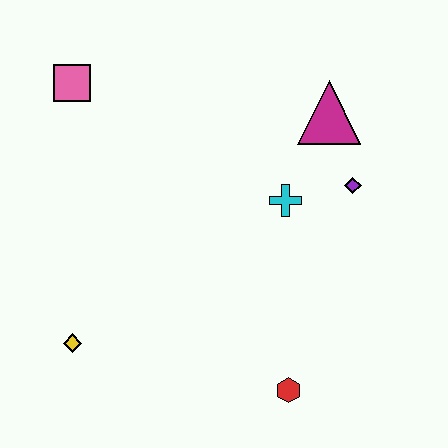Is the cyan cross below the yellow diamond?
No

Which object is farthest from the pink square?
The red hexagon is farthest from the pink square.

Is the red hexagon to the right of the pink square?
Yes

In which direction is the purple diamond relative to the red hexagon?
The purple diamond is above the red hexagon.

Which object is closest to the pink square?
The cyan cross is closest to the pink square.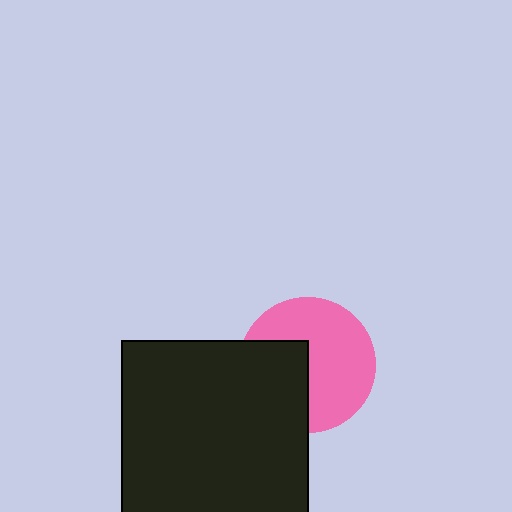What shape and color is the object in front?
The object in front is a black square.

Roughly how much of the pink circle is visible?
About half of it is visible (roughly 62%).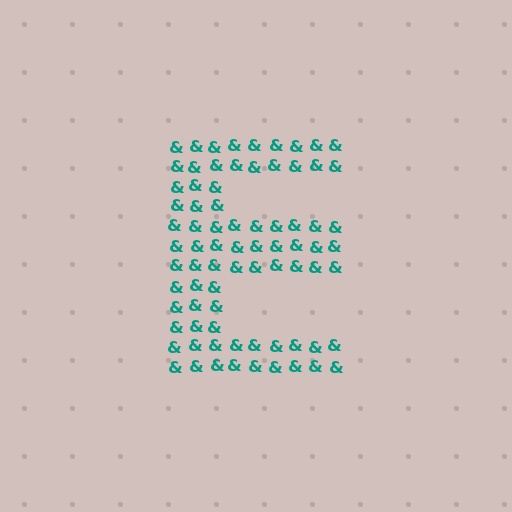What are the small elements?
The small elements are ampersands.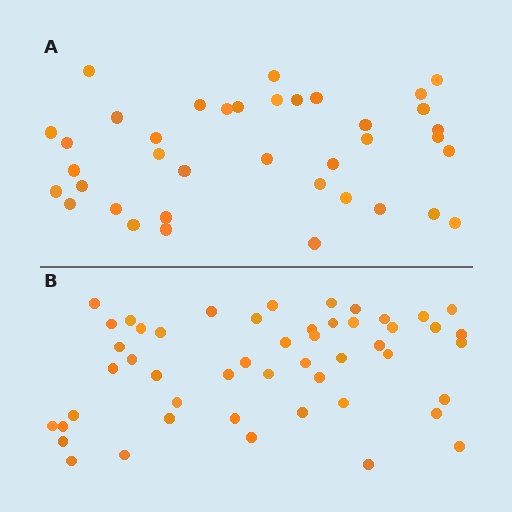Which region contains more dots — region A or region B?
Region B (the bottom region) has more dots.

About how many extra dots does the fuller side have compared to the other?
Region B has roughly 12 or so more dots than region A.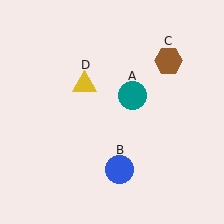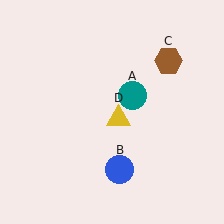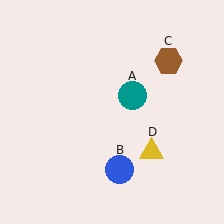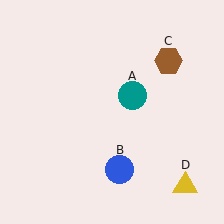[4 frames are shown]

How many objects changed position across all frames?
1 object changed position: yellow triangle (object D).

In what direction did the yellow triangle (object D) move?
The yellow triangle (object D) moved down and to the right.